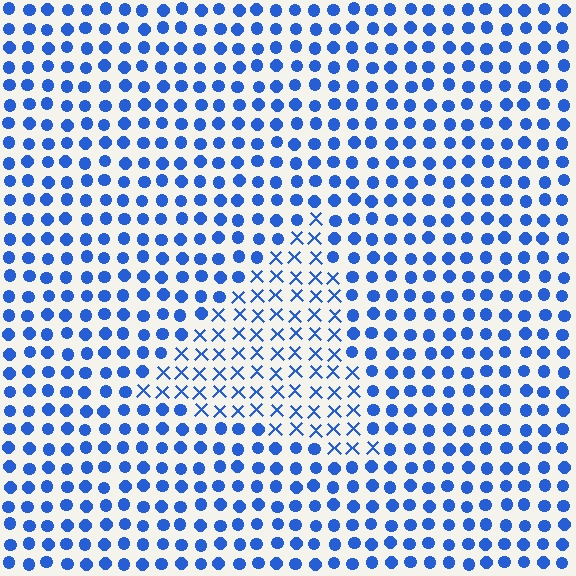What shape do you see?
I see a triangle.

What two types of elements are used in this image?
The image uses X marks inside the triangle region and circles outside it.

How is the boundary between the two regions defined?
The boundary is defined by a change in element shape: X marks inside vs. circles outside. All elements share the same color and spacing.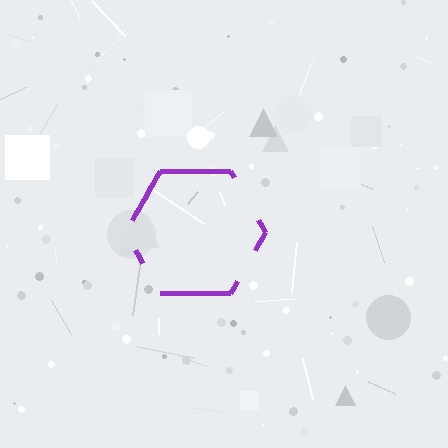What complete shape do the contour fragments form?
The contour fragments form a hexagon.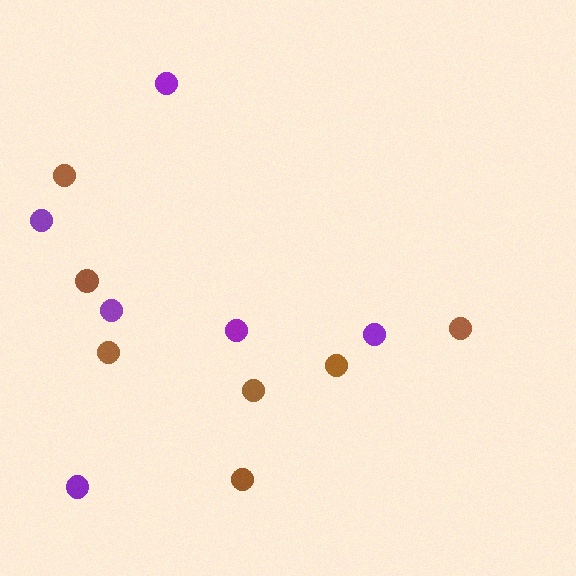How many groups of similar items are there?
There are 2 groups: one group of brown circles (7) and one group of purple circles (6).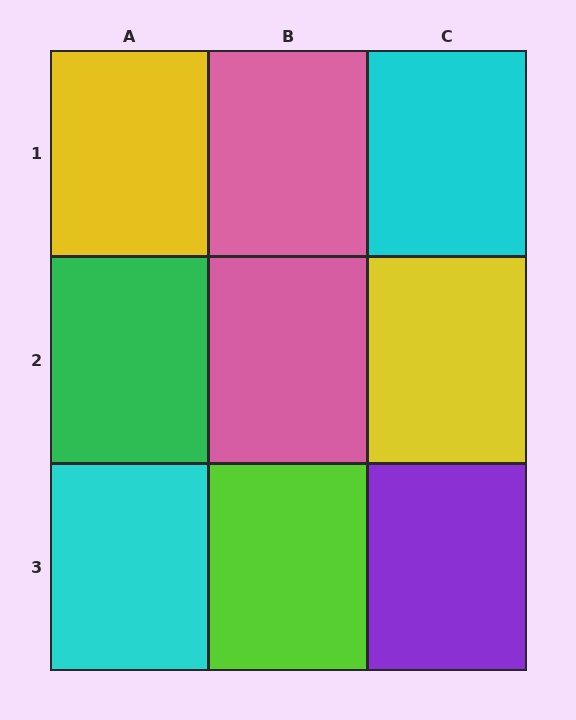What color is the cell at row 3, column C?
Purple.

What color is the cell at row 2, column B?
Pink.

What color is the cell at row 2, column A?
Green.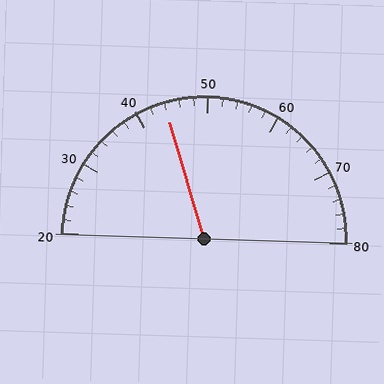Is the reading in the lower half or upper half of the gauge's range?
The reading is in the lower half of the range (20 to 80).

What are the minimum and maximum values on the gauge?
The gauge ranges from 20 to 80.